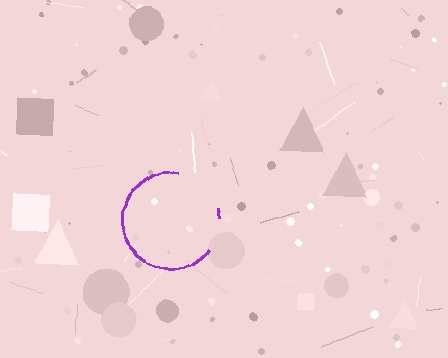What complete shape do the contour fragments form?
The contour fragments form a circle.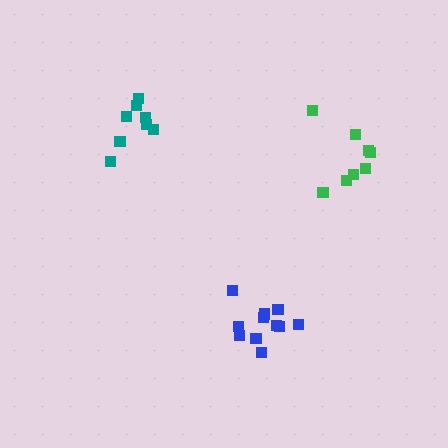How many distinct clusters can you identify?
There are 3 distinct clusters.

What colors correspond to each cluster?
The clusters are colored: blue, teal, green.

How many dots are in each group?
Group 1: 11 dots, Group 2: 8 dots, Group 3: 8 dots (27 total).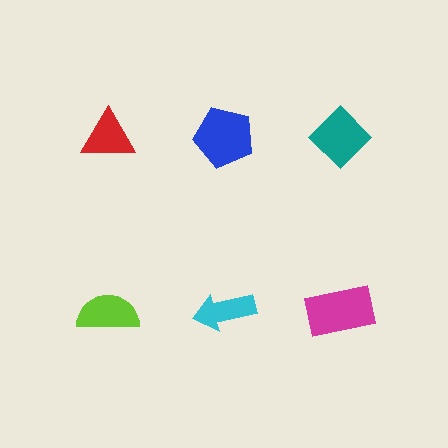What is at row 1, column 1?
A red triangle.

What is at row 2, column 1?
A lime semicircle.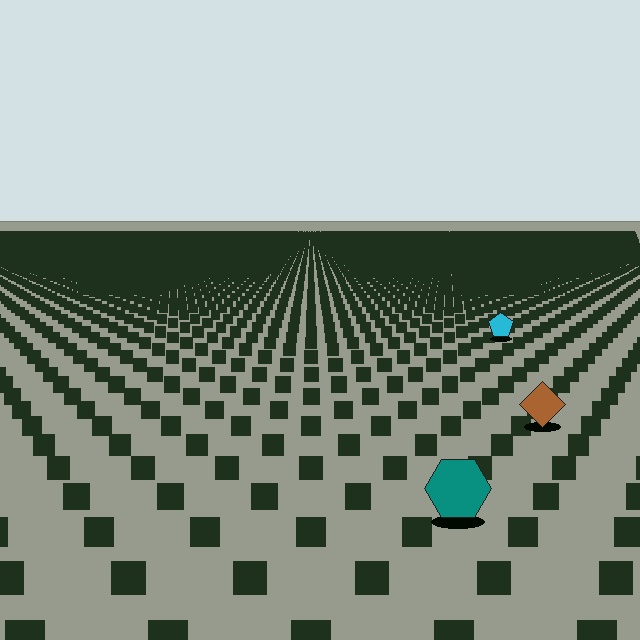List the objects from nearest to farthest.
From nearest to farthest: the teal hexagon, the brown diamond, the cyan pentagon.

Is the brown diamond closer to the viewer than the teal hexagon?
No. The teal hexagon is closer — you can tell from the texture gradient: the ground texture is coarser near it.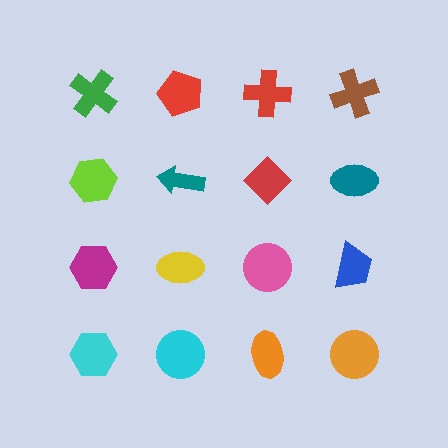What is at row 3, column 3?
A pink circle.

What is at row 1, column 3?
A red cross.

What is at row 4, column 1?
A cyan hexagon.